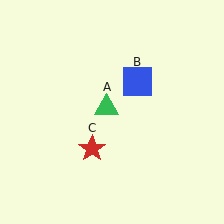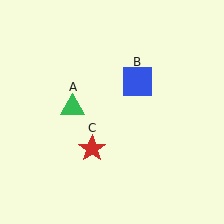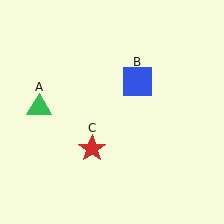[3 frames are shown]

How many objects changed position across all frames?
1 object changed position: green triangle (object A).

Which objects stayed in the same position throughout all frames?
Blue square (object B) and red star (object C) remained stationary.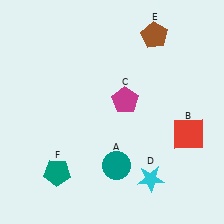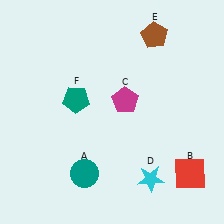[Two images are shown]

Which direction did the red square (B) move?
The red square (B) moved down.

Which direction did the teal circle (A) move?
The teal circle (A) moved left.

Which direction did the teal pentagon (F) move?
The teal pentagon (F) moved up.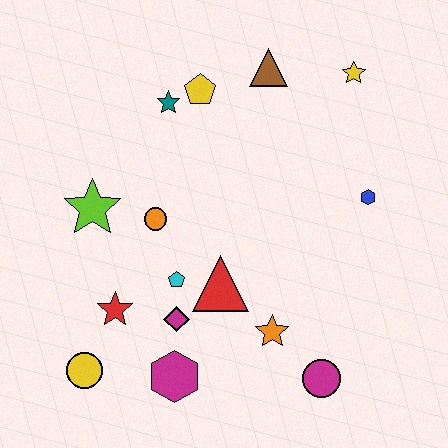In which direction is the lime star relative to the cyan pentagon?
The lime star is to the left of the cyan pentagon.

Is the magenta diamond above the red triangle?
No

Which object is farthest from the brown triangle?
The yellow circle is farthest from the brown triangle.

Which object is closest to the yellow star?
The brown triangle is closest to the yellow star.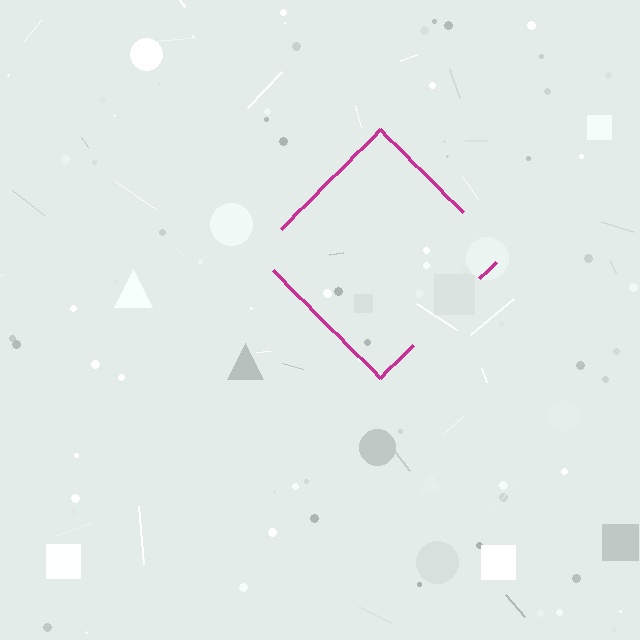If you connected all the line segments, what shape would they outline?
They would outline a diamond.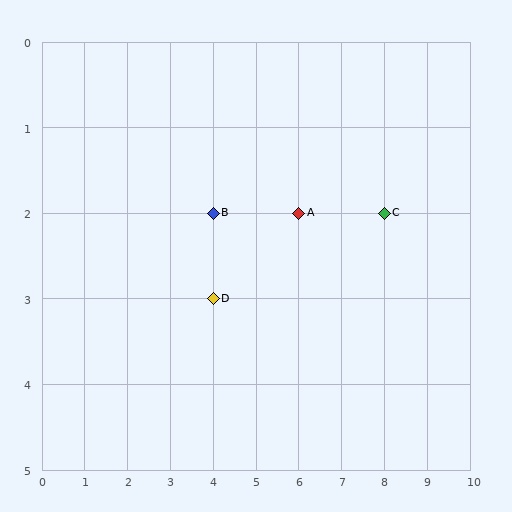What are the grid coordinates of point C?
Point C is at grid coordinates (8, 2).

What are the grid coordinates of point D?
Point D is at grid coordinates (4, 3).